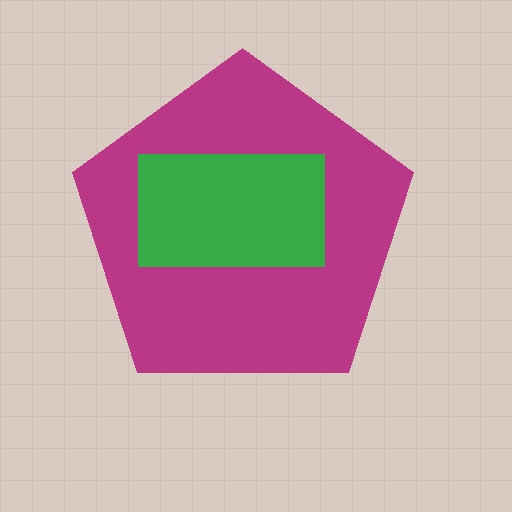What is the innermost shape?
The green rectangle.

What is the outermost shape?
The magenta pentagon.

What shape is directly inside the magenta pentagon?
The green rectangle.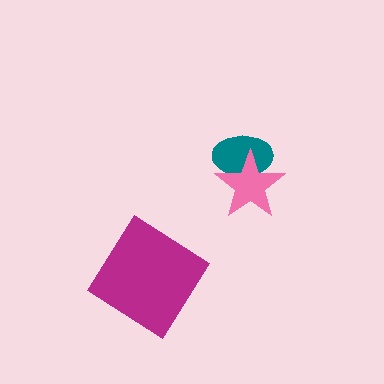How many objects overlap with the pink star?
1 object overlaps with the pink star.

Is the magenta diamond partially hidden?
No, no other shape covers it.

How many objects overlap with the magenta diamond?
0 objects overlap with the magenta diamond.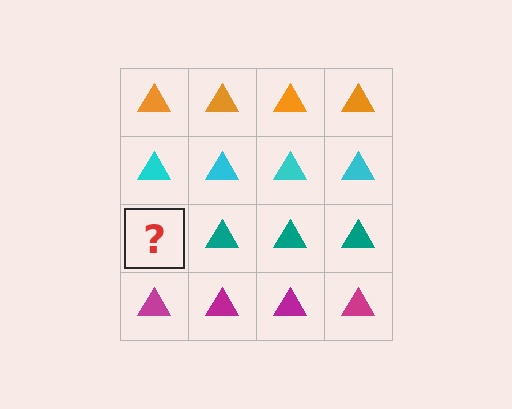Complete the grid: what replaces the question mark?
The question mark should be replaced with a teal triangle.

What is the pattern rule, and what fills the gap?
The rule is that each row has a consistent color. The gap should be filled with a teal triangle.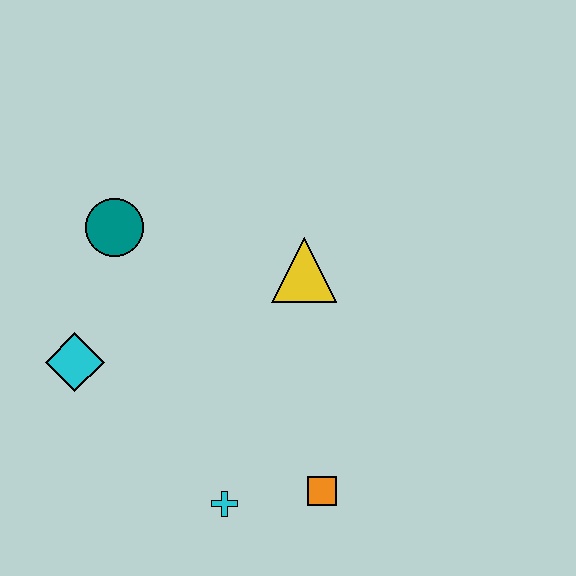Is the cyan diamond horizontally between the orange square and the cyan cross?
No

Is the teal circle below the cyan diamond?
No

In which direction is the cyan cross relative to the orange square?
The cyan cross is to the left of the orange square.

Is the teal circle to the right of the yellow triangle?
No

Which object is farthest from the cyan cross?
The teal circle is farthest from the cyan cross.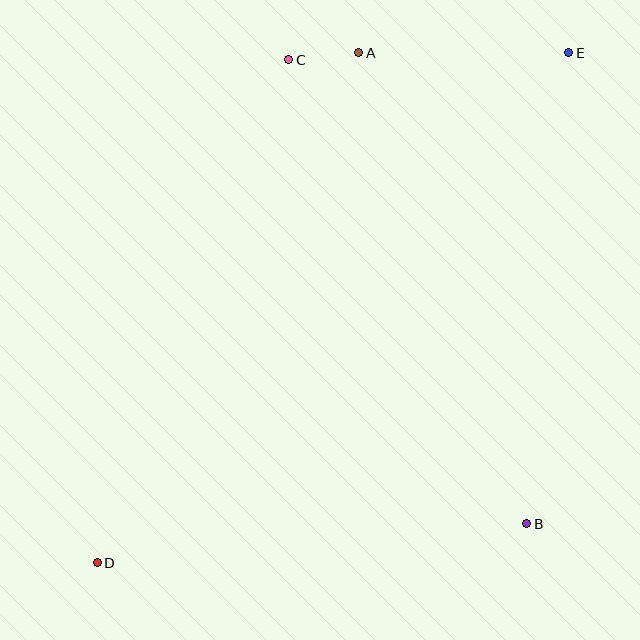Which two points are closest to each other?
Points A and C are closest to each other.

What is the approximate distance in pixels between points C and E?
The distance between C and E is approximately 280 pixels.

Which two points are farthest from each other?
Points D and E are farthest from each other.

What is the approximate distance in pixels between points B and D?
The distance between B and D is approximately 431 pixels.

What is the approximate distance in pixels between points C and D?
The distance between C and D is approximately 539 pixels.